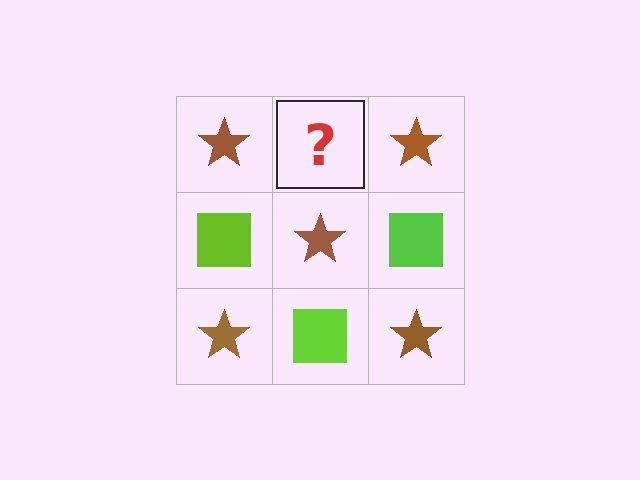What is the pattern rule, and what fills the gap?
The rule is that it alternates brown star and lime square in a checkerboard pattern. The gap should be filled with a lime square.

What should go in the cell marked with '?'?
The missing cell should contain a lime square.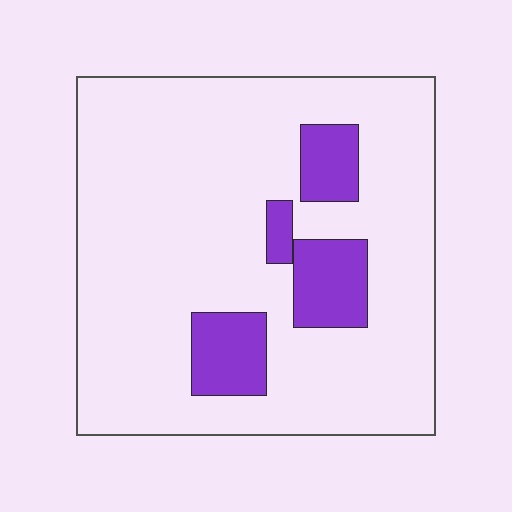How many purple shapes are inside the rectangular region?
4.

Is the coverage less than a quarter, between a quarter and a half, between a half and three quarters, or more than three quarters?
Less than a quarter.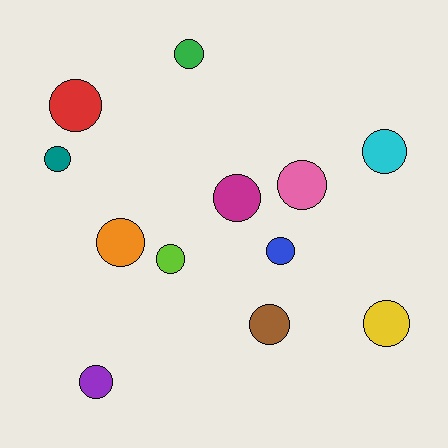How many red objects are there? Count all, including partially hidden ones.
There is 1 red object.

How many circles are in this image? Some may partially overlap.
There are 12 circles.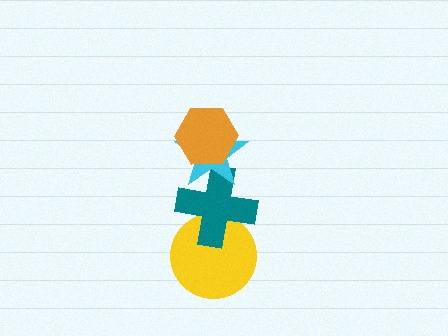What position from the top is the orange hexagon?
The orange hexagon is 1st from the top.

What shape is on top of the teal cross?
The cyan star is on top of the teal cross.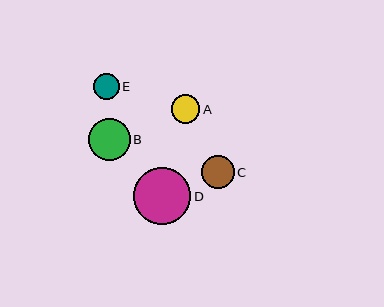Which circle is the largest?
Circle D is the largest with a size of approximately 57 pixels.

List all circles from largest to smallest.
From largest to smallest: D, B, C, A, E.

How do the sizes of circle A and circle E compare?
Circle A and circle E are approximately the same size.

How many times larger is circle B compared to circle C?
Circle B is approximately 1.3 times the size of circle C.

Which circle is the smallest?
Circle E is the smallest with a size of approximately 26 pixels.